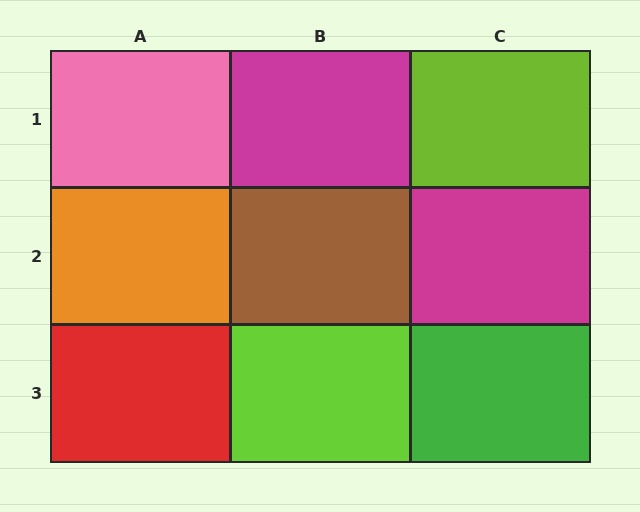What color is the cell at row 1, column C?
Lime.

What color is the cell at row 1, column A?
Pink.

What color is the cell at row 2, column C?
Magenta.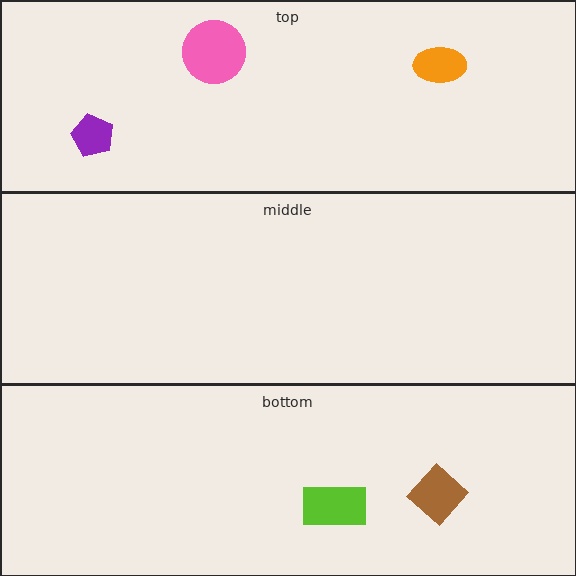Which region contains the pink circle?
The top region.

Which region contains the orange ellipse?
The top region.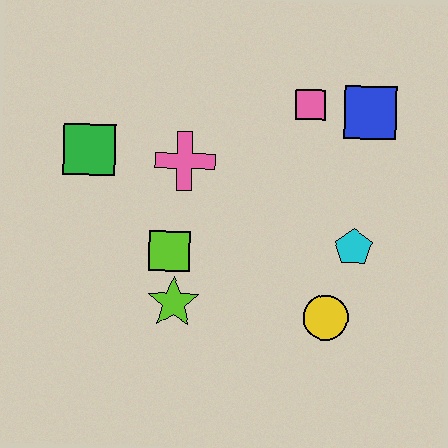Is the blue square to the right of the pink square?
Yes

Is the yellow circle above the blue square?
No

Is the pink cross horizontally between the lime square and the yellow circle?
Yes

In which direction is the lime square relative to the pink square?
The lime square is below the pink square.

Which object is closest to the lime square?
The lime star is closest to the lime square.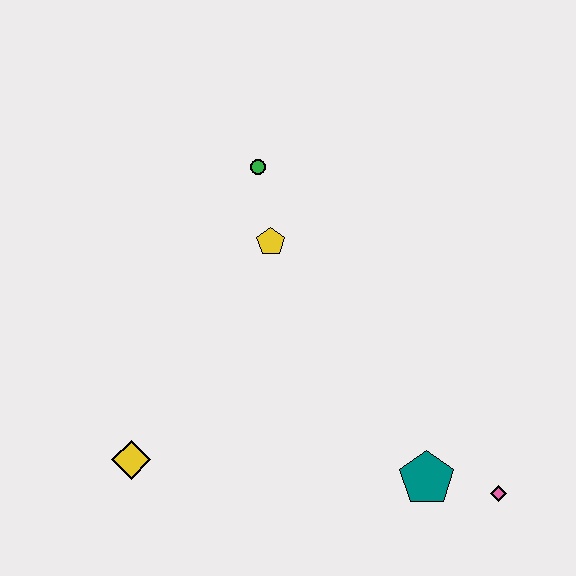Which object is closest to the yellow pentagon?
The green circle is closest to the yellow pentagon.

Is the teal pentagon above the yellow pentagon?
No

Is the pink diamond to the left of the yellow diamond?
No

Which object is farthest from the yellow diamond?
The pink diamond is farthest from the yellow diamond.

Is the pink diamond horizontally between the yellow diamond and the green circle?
No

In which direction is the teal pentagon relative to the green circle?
The teal pentagon is below the green circle.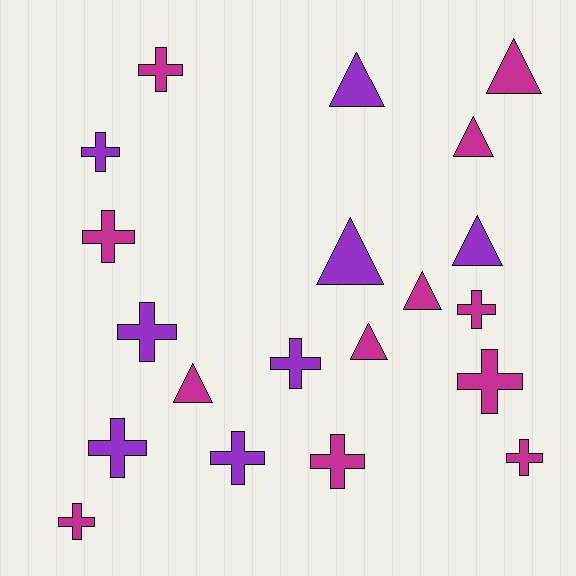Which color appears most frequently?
Magenta, with 12 objects.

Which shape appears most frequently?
Cross, with 12 objects.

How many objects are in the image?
There are 20 objects.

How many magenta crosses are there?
There are 7 magenta crosses.